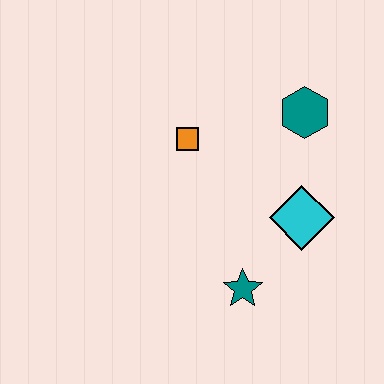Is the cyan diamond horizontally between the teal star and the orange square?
No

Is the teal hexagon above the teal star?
Yes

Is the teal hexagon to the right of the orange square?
Yes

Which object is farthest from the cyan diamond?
The orange square is farthest from the cyan diamond.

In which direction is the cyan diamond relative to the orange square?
The cyan diamond is to the right of the orange square.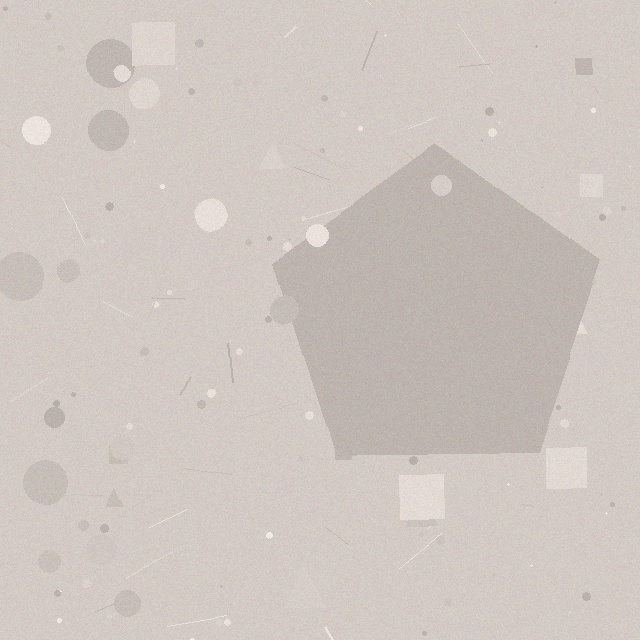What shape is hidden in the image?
A pentagon is hidden in the image.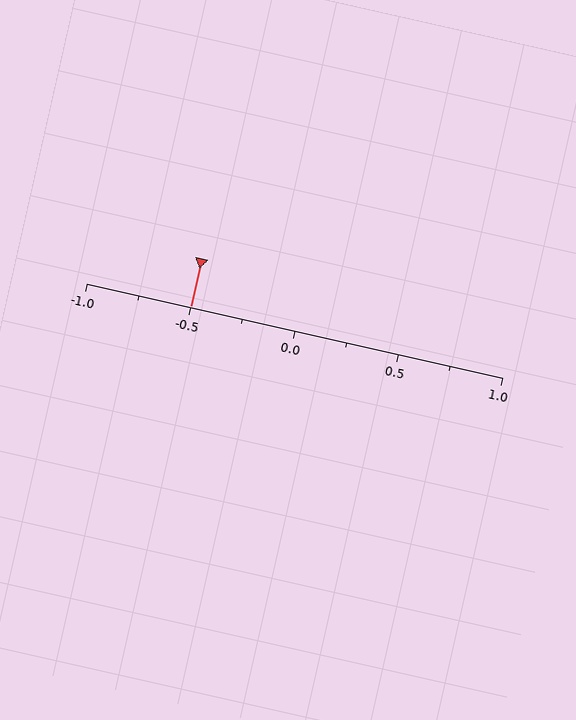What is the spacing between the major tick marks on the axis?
The major ticks are spaced 0.5 apart.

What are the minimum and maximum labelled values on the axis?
The axis runs from -1.0 to 1.0.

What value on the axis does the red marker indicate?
The marker indicates approximately -0.5.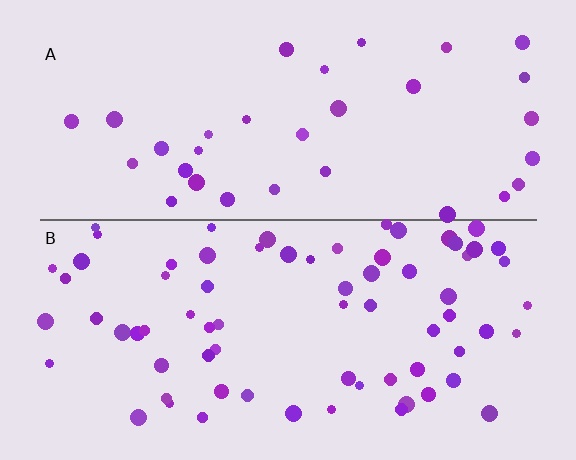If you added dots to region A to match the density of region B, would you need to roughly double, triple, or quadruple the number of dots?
Approximately double.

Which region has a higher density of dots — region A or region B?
B (the bottom).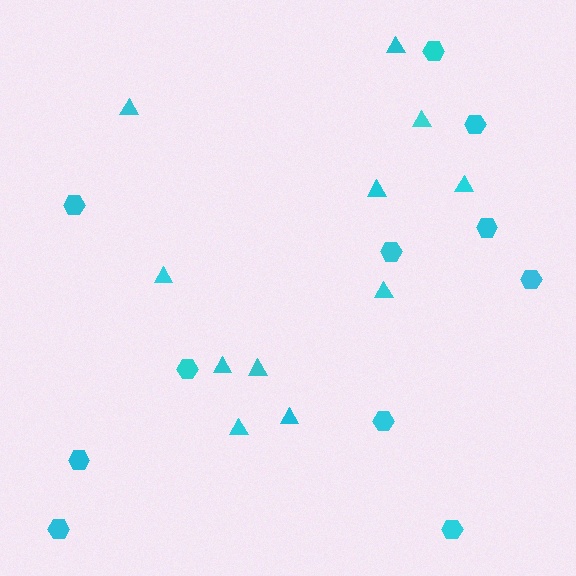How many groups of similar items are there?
There are 2 groups: one group of triangles (11) and one group of hexagons (11).